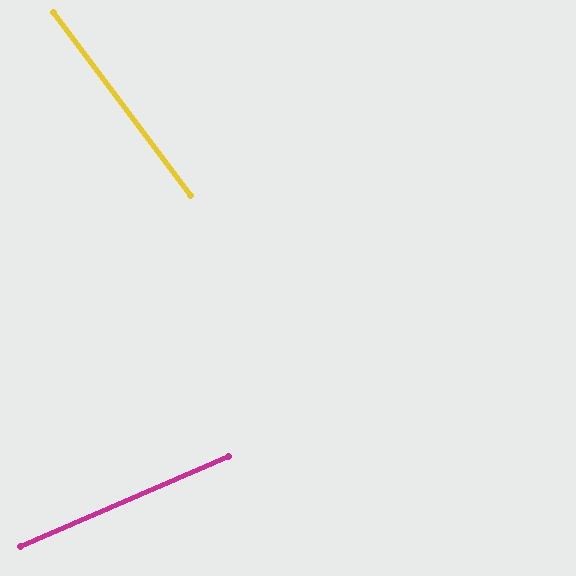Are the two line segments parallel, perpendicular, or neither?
Neither parallel nor perpendicular — they differ by about 77°.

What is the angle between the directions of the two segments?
Approximately 77 degrees.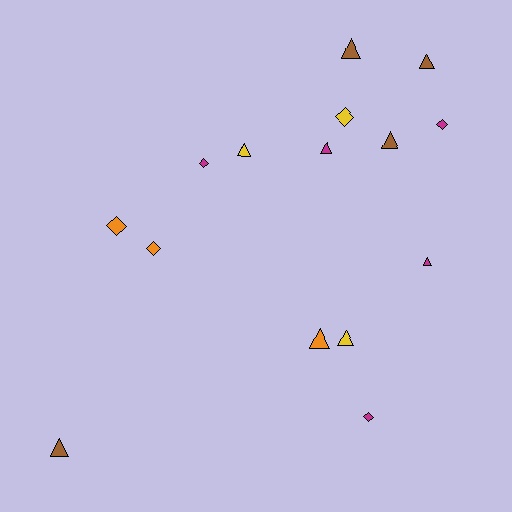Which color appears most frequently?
Magenta, with 5 objects.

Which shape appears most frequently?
Triangle, with 9 objects.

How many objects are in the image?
There are 15 objects.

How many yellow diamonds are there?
There is 1 yellow diamond.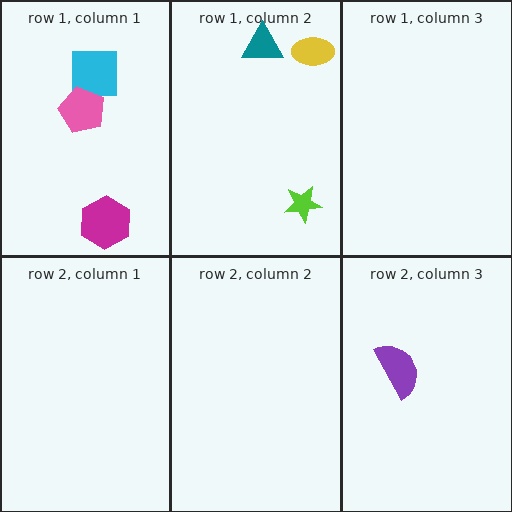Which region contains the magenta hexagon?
The row 1, column 1 region.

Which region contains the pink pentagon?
The row 1, column 1 region.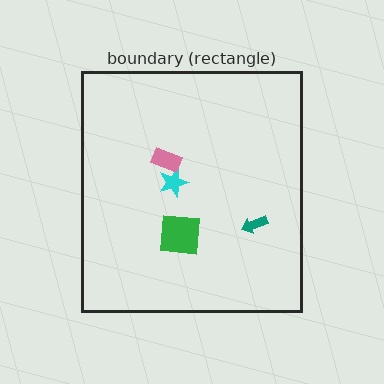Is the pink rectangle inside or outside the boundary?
Inside.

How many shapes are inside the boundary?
4 inside, 0 outside.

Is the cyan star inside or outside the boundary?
Inside.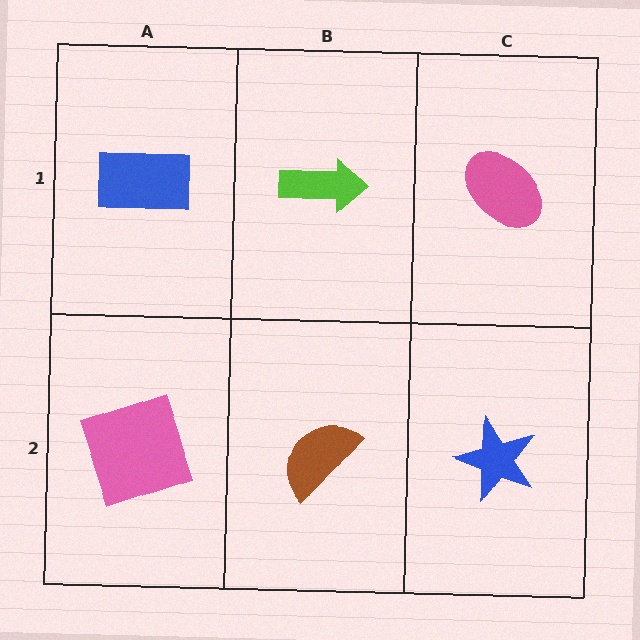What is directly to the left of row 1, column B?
A blue rectangle.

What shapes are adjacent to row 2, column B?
A lime arrow (row 1, column B), a pink square (row 2, column A), a blue star (row 2, column C).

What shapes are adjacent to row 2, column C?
A pink ellipse (row 1, column C), a brown semicircle (row 2, column B).